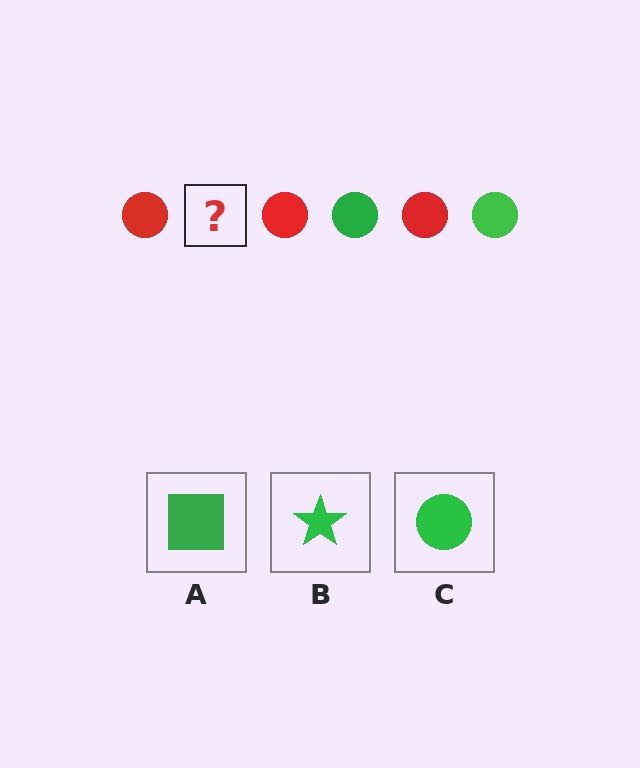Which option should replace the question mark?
Option C.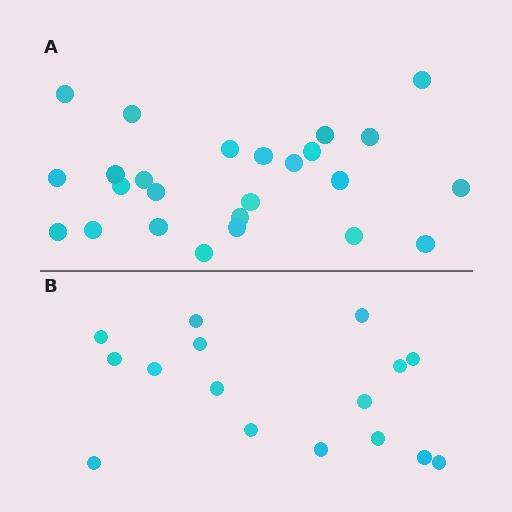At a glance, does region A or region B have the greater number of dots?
Region A (the top region) has more dots.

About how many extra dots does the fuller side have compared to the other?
Region A has roughly 8 or so more dots than region B.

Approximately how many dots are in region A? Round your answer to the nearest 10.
About 20 dots. (The exact count is 25, which rounds to 20.)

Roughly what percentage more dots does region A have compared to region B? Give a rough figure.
About 55% more.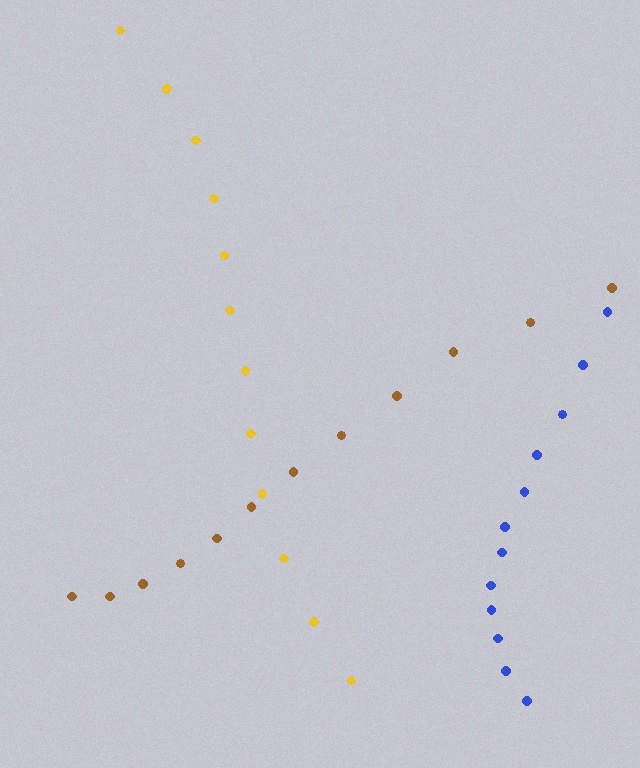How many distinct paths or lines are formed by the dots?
There are 3 distinct paths.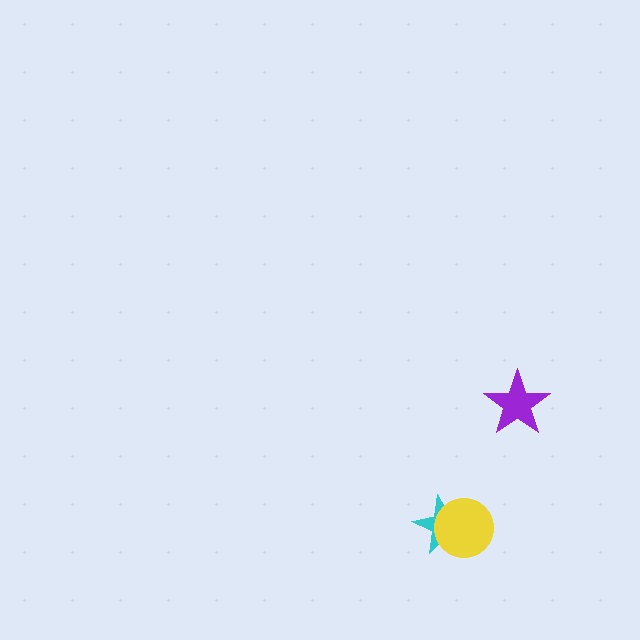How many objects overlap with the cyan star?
1 object overlaps with the cyan star.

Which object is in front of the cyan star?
The yellow circle is in front of the cyan star.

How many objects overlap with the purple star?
0 objects overlap with the purple star.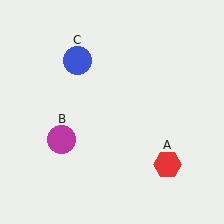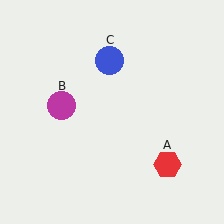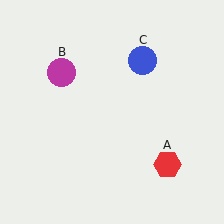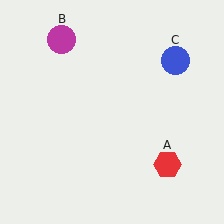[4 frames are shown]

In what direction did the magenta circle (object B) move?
The magenta circle (object B) moved up.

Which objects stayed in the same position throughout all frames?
Red hexagon (object A) remained stationary.